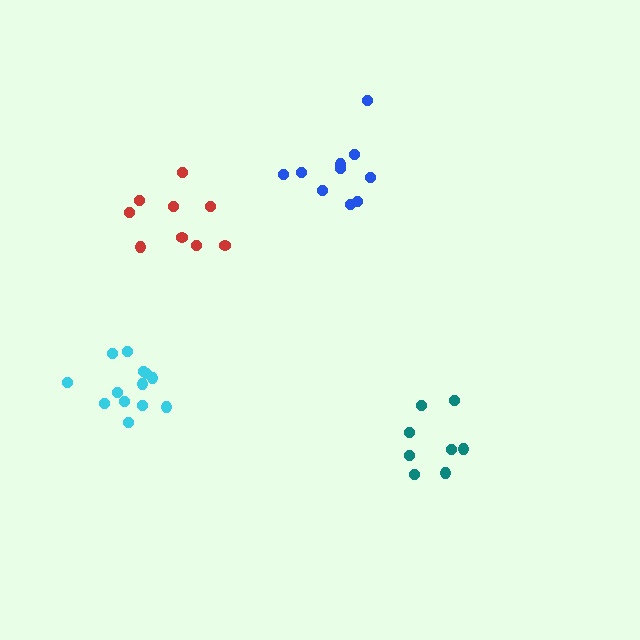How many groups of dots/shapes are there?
There are 4 groups.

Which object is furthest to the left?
The cyan cluster is leftmost.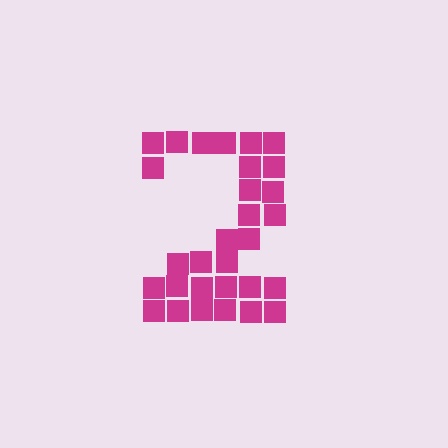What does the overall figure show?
The overall figure shows the digit 2.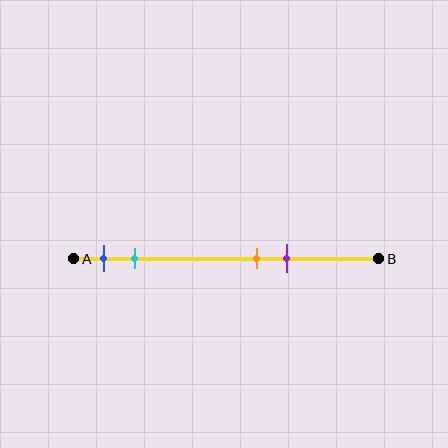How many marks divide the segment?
There are 4 marks dividing the segment.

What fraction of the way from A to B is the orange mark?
The orange mark is approximately 60% (0.6) of the way from A to B.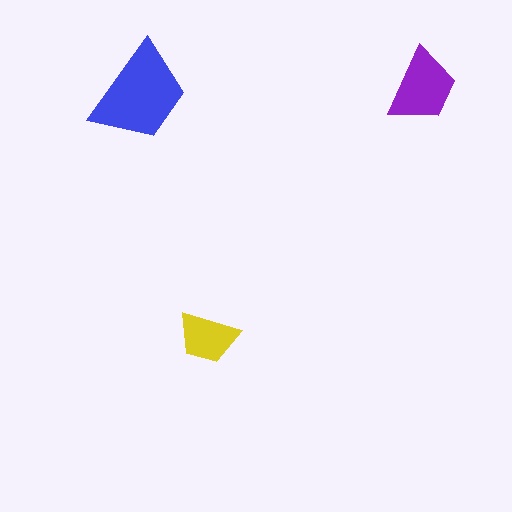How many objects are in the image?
There are 3 objects in the image.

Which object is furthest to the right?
The purple trapezoid is rightmost.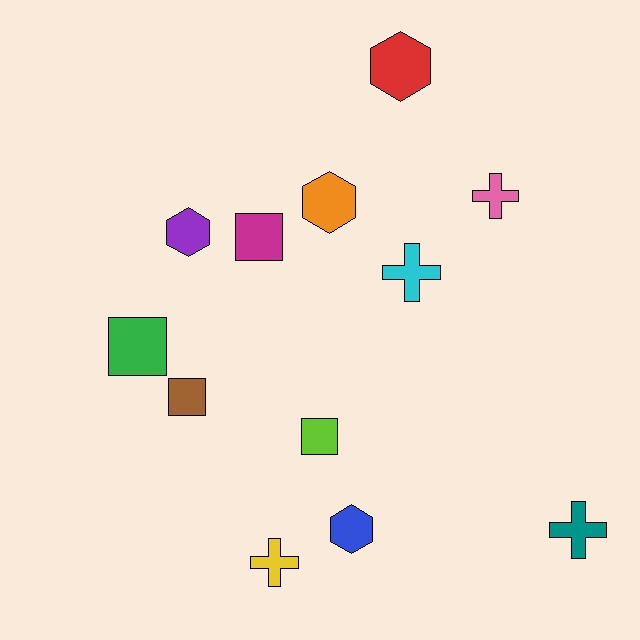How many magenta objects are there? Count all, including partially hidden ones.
There is 1 magenta object.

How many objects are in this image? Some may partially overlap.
There are 12 objects.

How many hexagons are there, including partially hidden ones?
There are 4 hexagons.